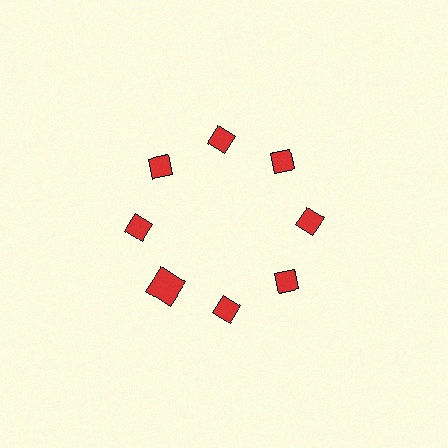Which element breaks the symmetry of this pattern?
The red square at roughly the 8 o'clock position breaks the symmetry. All other shapes are red diamonds.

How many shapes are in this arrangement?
There are 8 shapes arranged in a ring pattern.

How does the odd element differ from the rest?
It has a different shape: square instead of diamond.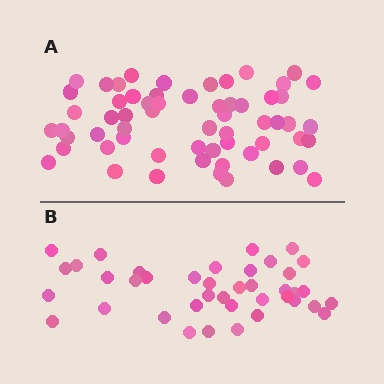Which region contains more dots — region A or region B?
Region A (the top region) has more dots.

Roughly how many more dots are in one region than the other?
Region A has approximately 20 more dots than region B.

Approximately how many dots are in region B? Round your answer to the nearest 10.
About 40 dots.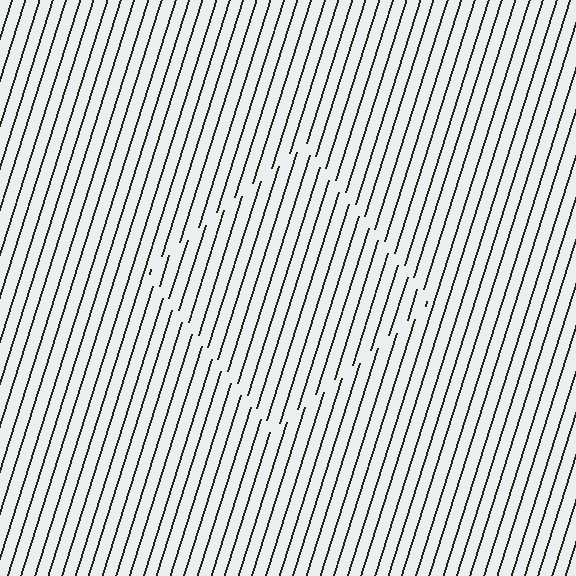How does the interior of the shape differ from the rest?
The interior of the shape contains the same grating, shifted by half a period — the contour is defined by the phase discontinuity where line-ends from the inner and outer gratings abut.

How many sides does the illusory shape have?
4 sides — the line-ends trace a square.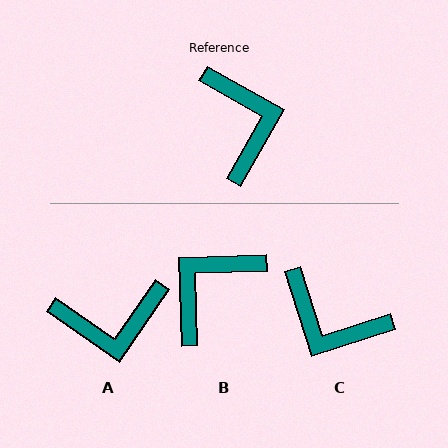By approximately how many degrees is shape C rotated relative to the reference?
Approximately 133 degrees clockwise.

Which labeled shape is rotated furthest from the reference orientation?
C, about 133 degrees away.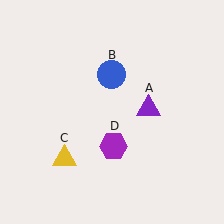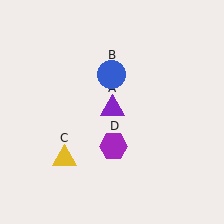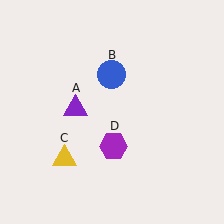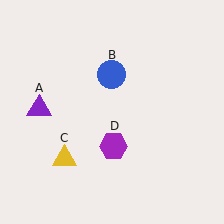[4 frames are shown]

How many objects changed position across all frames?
1 object changed position: purple triangle (object A).